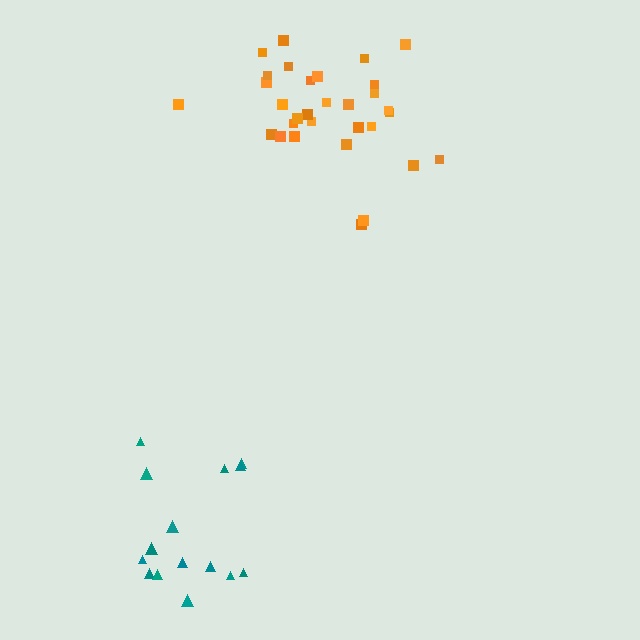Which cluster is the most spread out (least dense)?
Teal.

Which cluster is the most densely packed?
Orange.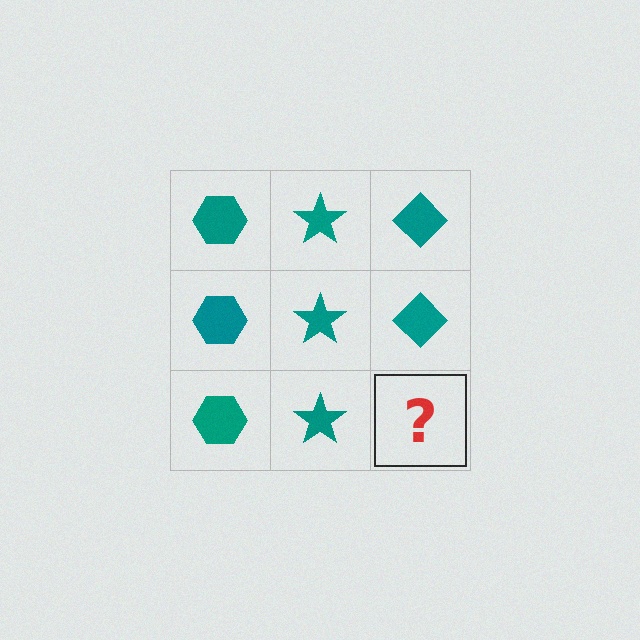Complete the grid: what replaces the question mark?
The question mark should be replaced with a teal diamond.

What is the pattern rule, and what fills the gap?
The rule is that each column has a consistent shape. The gap should be filled with a teal diamond.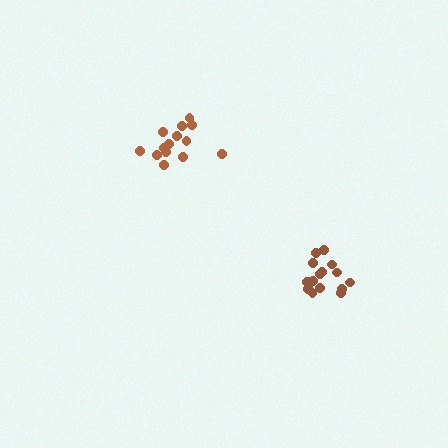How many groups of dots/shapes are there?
There are 2 groups.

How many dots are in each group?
Group 1: 16 dots, Group 2: 14 dots (30 total).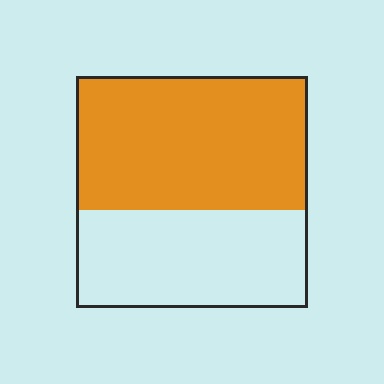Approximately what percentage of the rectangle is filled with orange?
Approximately 60%.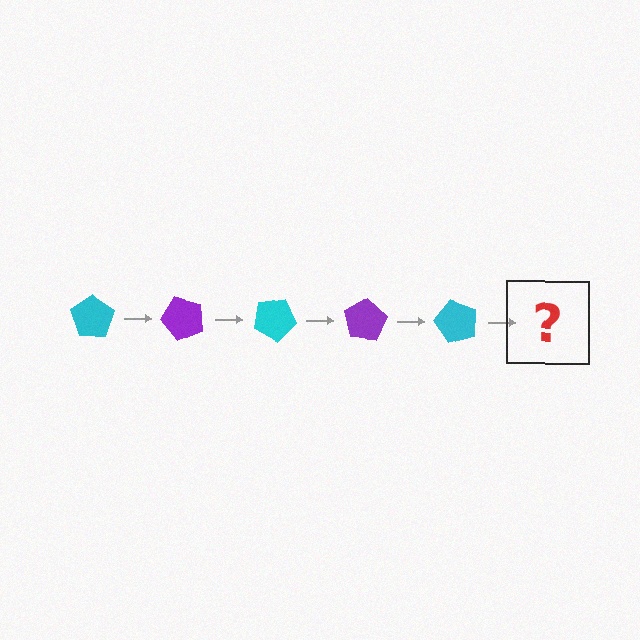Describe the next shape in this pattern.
It should be a purple pentagon, rotated 250 degrees from the start.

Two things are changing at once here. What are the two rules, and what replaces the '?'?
The two rules are that it rotates 50 degrees each step and the color cycles through cyan and purple. The '?' should be a purple pentagon, rotated 250 degrees from the start.